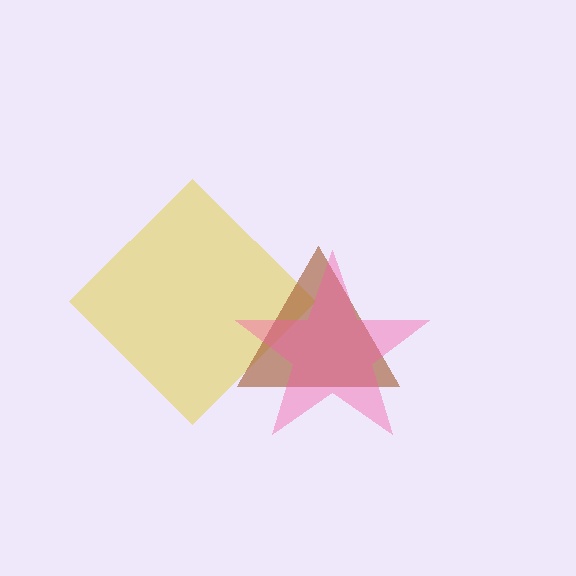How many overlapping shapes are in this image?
There are 3 overlapping shapes in the image.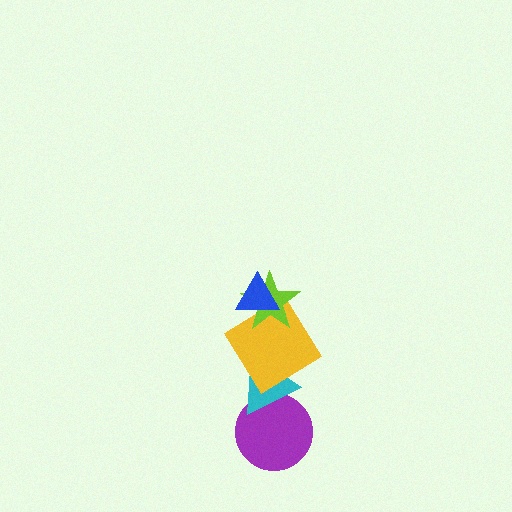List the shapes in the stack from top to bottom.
From top to bottom: the blue triangle, the lime star, the yellow diamond, the cyan triangle, the purple circle.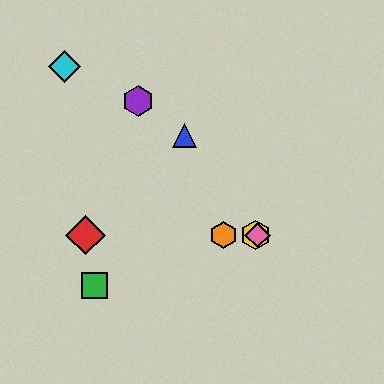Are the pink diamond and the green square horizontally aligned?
No, the pink diamond is at y≈235 and the green square is at y≈286.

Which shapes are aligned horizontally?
The red diamond, the yellow hexagon, the orange hexagon, the pink diamond are aligned horizontally.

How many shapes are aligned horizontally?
4 shapes (the red diamond, the yellow hexagon, the orange hexagon, the pink diamond) are aligned horizontally.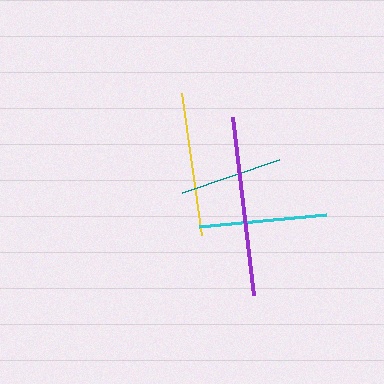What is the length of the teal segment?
The teal segment is approximately 102 pixels long.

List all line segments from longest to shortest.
From longest to shortest: purple, yellow, cyan, teal.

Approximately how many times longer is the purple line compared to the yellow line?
The purple line is approximately 1.3 times the length of the yellow line.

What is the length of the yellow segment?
The yellow segment is approximately 143 pixels long.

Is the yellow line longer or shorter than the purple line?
The purple line is longer than the yellow line.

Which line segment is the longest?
The purple line is the longest at approximately 179 pixels.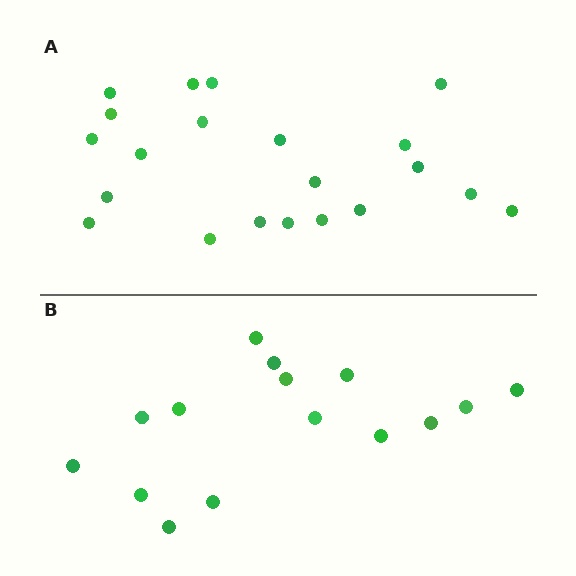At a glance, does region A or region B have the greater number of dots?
Region A (the top region) has more dots.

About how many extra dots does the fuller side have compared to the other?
Region A has about 6 more dots than region B.